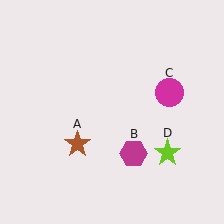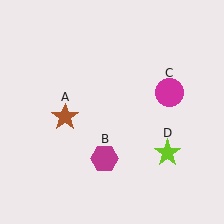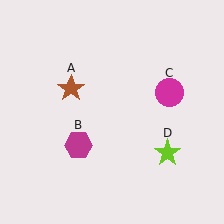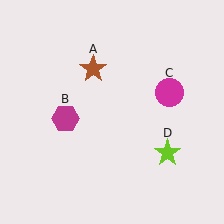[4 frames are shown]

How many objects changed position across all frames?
2 objects changed position: brown star (object A), magenta hexagon (object B).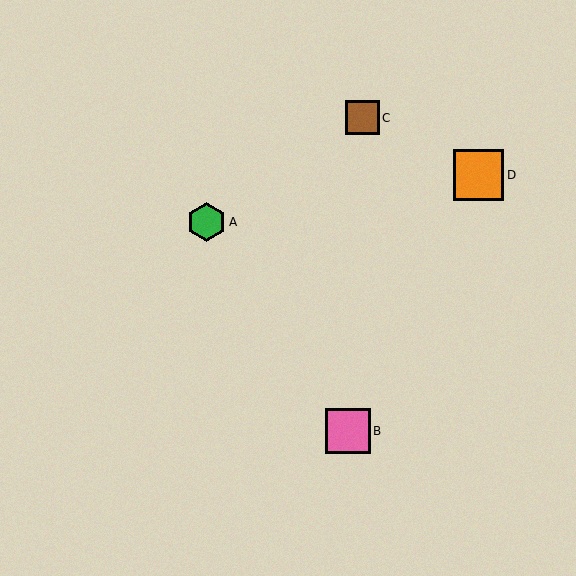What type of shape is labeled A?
Shape A is a green hexagon.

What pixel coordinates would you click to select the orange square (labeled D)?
Click at (479, 175) to select the orange square D.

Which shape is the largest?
The orange square (labeled D) is the largest.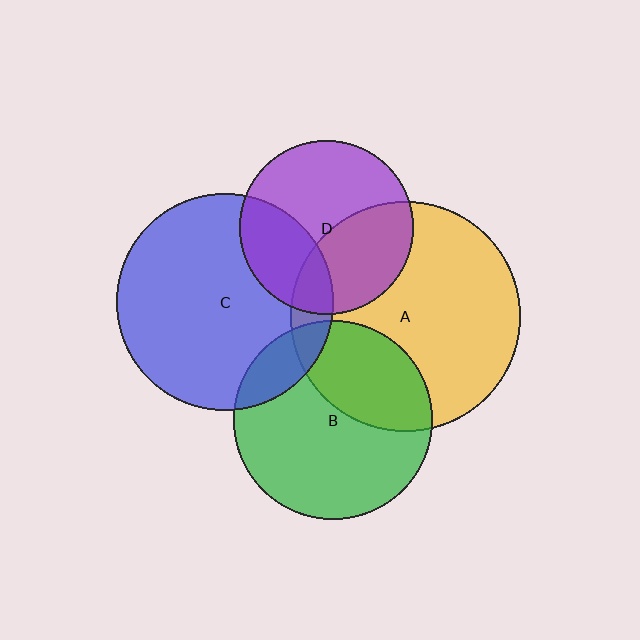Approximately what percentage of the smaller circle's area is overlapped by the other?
Approximately 10%.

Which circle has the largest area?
Circle A (yellow).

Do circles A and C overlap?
Yes.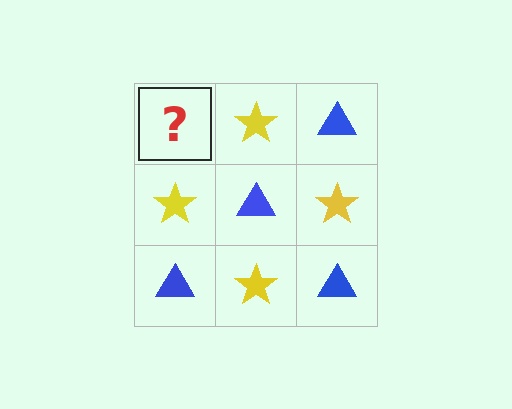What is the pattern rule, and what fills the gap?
The rule is that it alternates blue triangle and yellow star in a checkerboard pattern. The gap should be filled with a blue triangle.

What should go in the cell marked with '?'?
The missing cell should contain a blue triangle.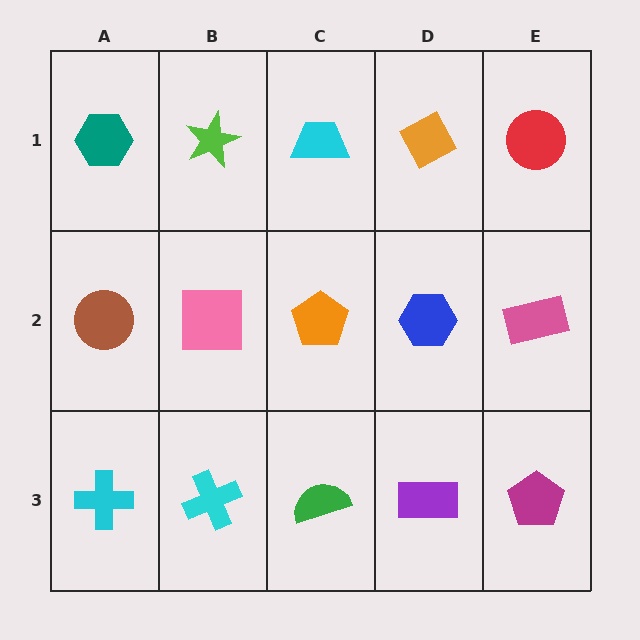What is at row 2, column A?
A brown circle.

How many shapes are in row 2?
5 shapes.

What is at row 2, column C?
An orange pentagon.